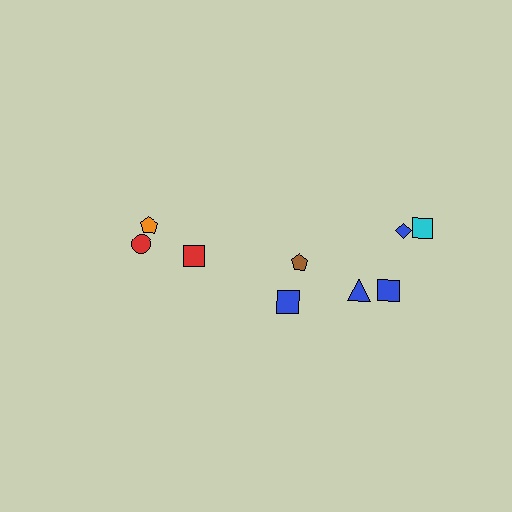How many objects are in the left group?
There are 3 objects.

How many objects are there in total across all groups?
There are 9 objects.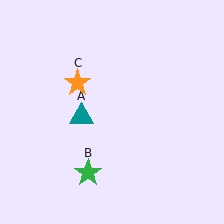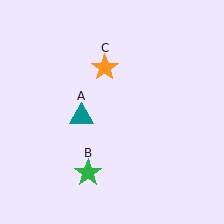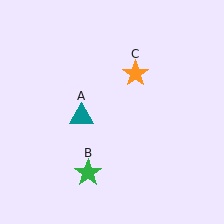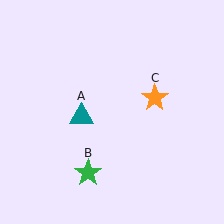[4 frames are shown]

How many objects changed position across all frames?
1 object changed position: orange star (object C).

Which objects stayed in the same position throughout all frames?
Teal triangle (object A) and green star (object B) remained stationary.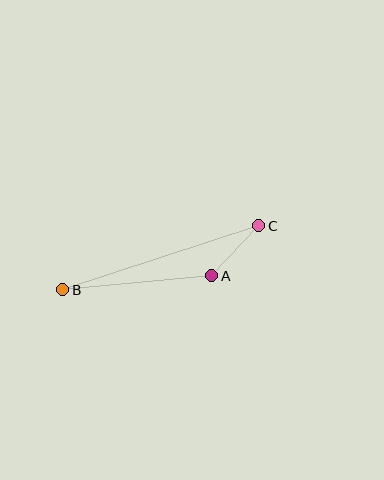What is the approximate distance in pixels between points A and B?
The distance between A and B is approximately 150 pixels.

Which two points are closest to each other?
Points A and C are closest to each other.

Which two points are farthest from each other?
Points B and C are farthest from each other.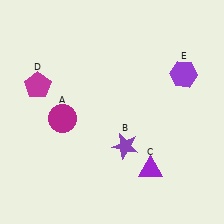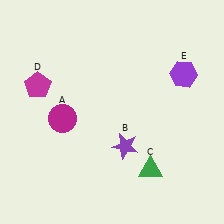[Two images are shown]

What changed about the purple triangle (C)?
In Image 1, C is purple. In Image 2, it changed to green.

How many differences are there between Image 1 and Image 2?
There is 1 difference between the two images.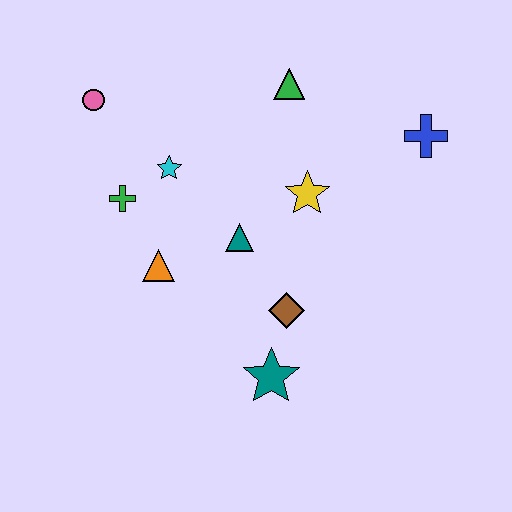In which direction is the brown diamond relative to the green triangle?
The brown diamond is below the green triangle.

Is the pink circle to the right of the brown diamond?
No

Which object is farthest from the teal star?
The pink circle is farthest from the teal star.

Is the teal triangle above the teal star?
Yes